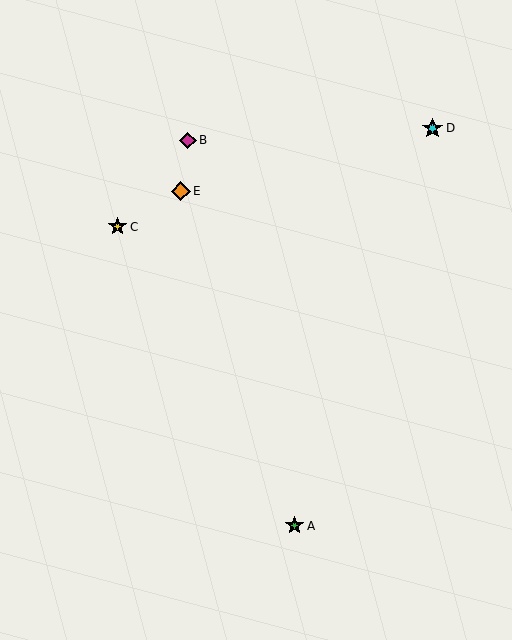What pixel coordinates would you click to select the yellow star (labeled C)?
Click at (118, 227) to select the yellow star C.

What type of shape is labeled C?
Shape C is a yellow star.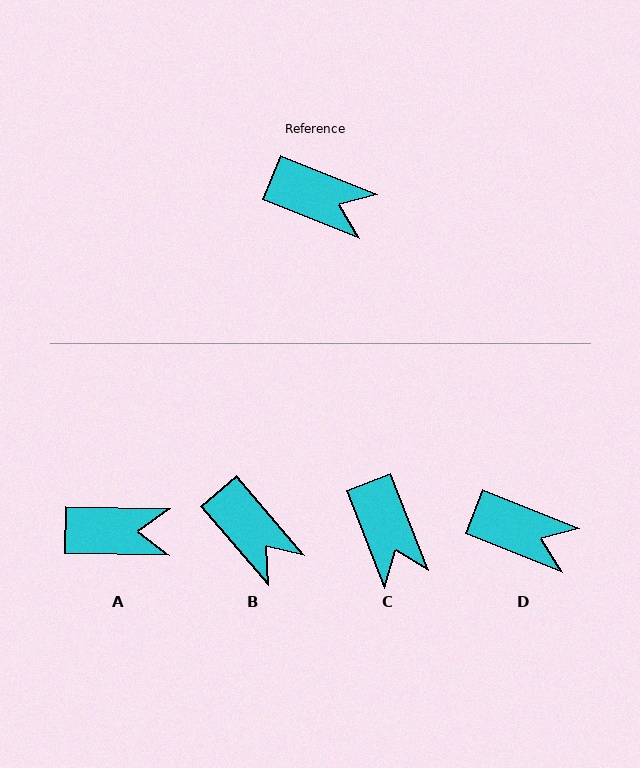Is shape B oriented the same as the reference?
No, it is off by about 27 degrees.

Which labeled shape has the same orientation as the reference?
D.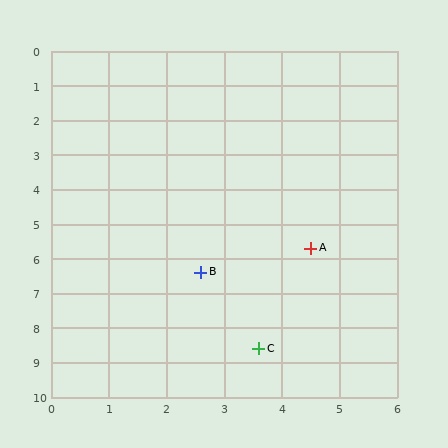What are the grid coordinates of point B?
Point B is at approximately (2.6, 6.4).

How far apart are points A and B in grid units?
Points A and B are about 2.0 grid units apart.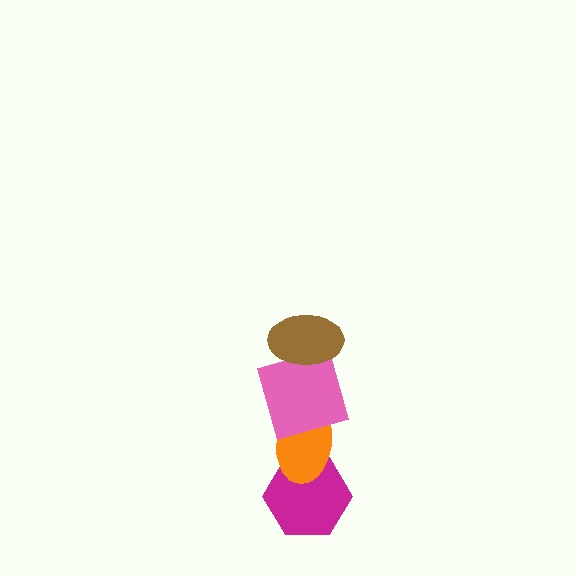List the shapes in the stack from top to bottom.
From top to bottom: the brown ellipse, the pink square, the orange ellipse, the magenta hexagon.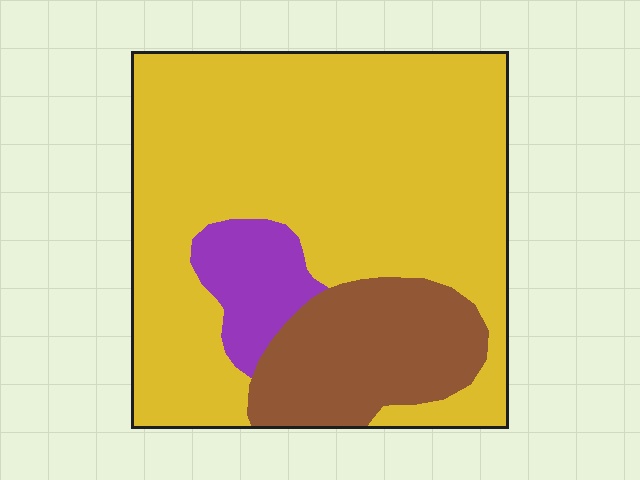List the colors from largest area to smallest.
From largest to smallest: yellow, brown, purple.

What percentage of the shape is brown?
Brown takes up about one fifth (1/5) of the shape.